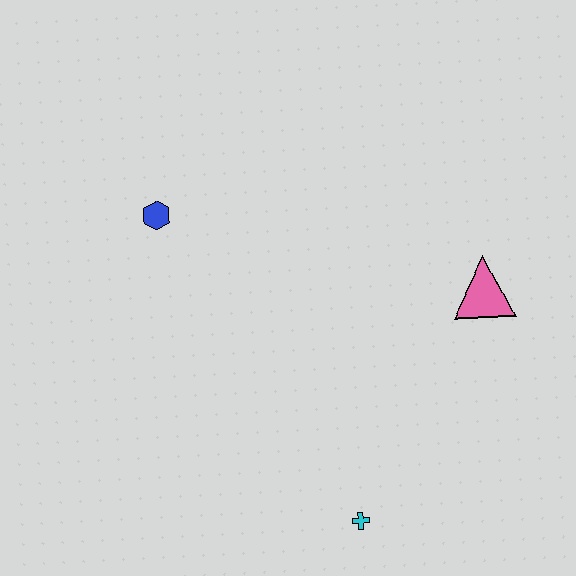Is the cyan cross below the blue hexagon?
Yes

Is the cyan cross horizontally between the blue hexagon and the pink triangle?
Yes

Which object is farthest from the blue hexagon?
The cyan cross is farthest from the blue hexagon.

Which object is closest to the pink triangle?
The cyan cross is closest to the pink triangle.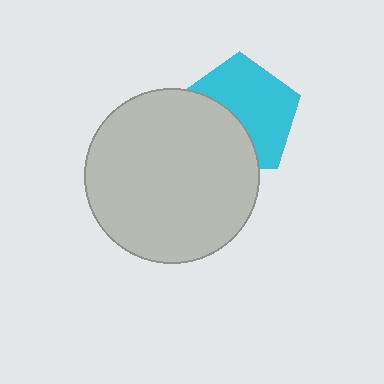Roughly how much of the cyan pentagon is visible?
About half of it is visible (roughly 59%).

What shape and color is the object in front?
The object in front is a light gray circle.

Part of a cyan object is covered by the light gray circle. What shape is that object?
It is a pentagon.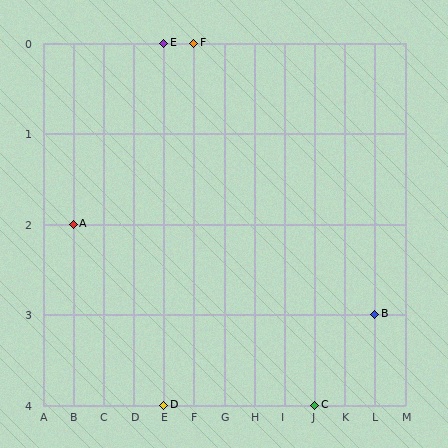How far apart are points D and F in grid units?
Points D and F are 1 column and 4 rows apart (about 4.1 grid units diagonally).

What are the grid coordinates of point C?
Point C is at grid coordinates (J, 4).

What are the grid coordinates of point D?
Point D is at grid coordinates (E, 4).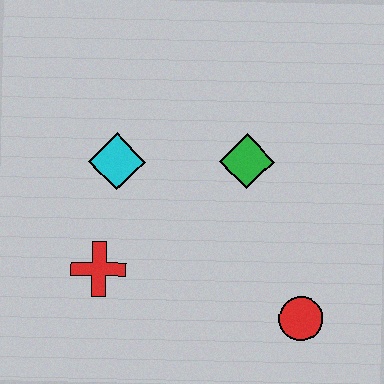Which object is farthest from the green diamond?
The red cross is farthest from the green diamond.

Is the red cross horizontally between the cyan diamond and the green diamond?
No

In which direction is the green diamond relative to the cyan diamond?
The green diamond is to the right of the cyan diamond.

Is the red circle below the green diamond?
Yes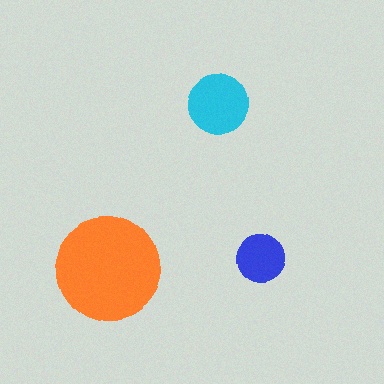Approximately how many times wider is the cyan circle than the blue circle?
About 1.5 times wider.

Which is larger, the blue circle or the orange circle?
The orange one.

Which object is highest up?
The cyan circle is topmost.